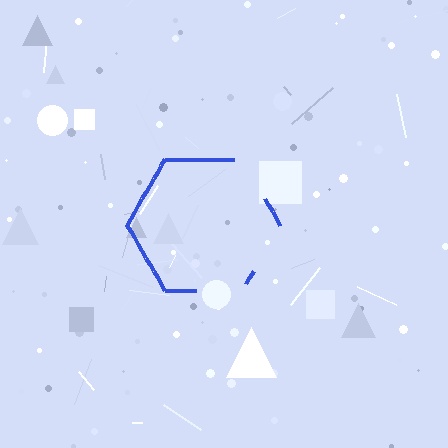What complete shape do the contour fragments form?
The contour fragments form a hexagon.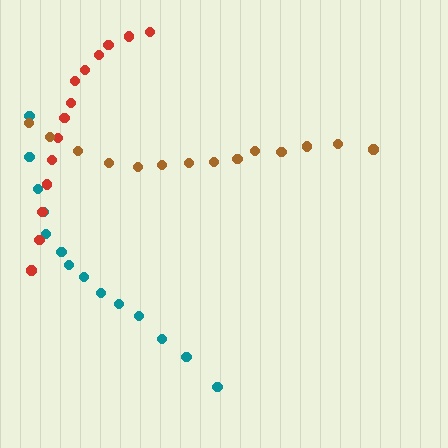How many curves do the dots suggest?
There are 3 distinct paths.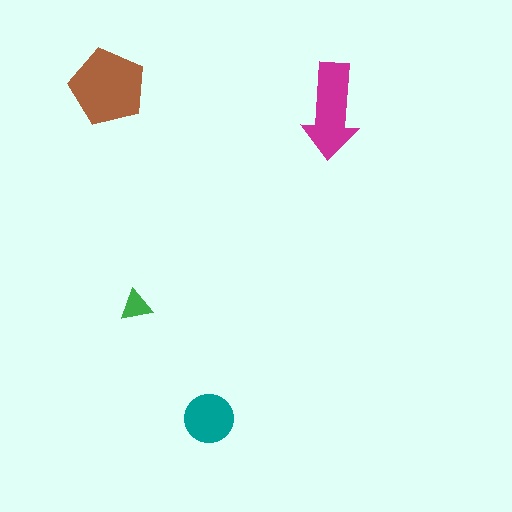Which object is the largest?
The brown pentagon.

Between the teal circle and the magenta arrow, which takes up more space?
The magenta arrow.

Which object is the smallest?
The green triangle.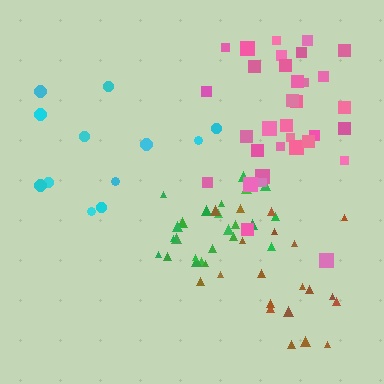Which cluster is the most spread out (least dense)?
Cyan.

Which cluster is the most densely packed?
Green.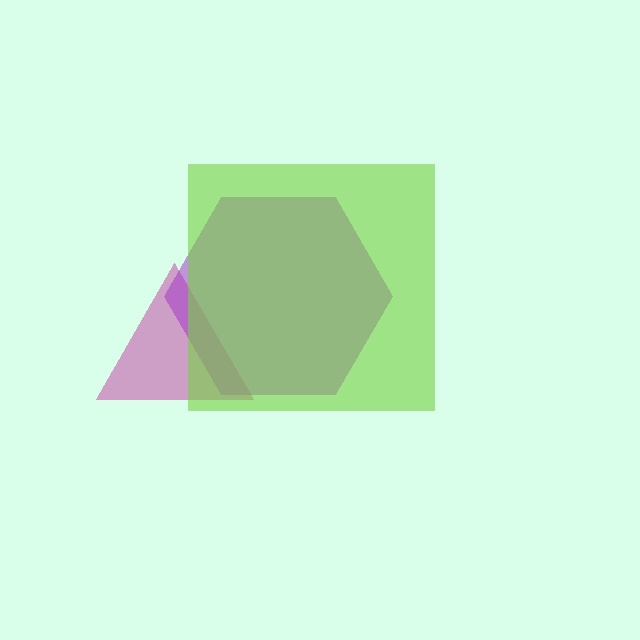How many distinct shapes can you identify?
There are 3 distinct shapes: a magenta triangle, a purple hexagon, a lime square.